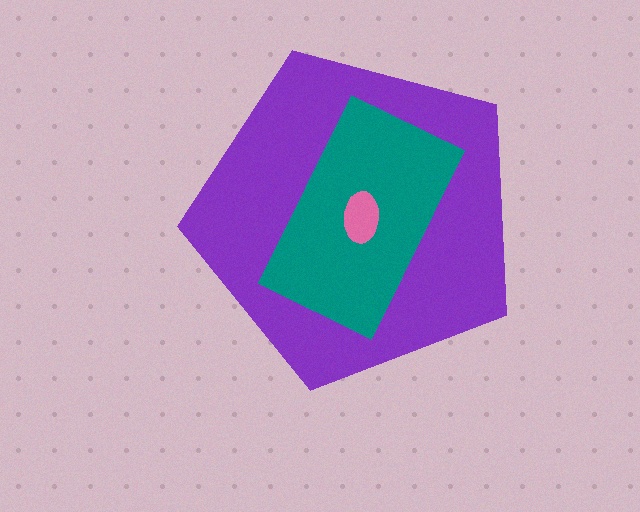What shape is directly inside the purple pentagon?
The teal rectangle.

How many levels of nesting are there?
3.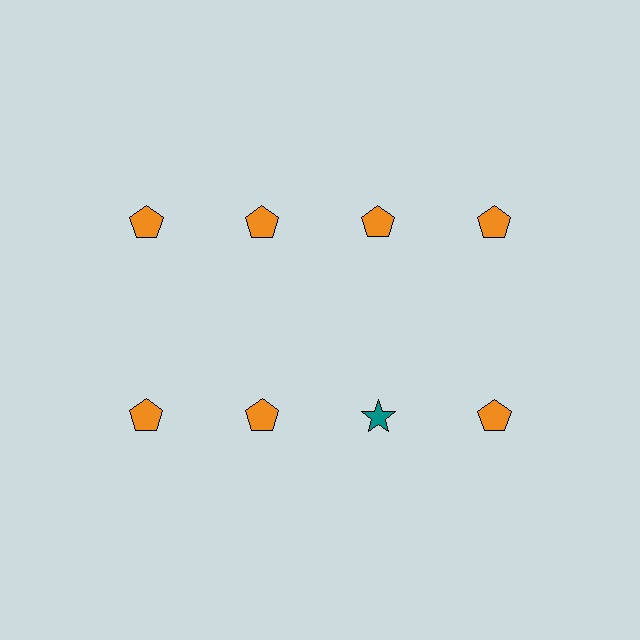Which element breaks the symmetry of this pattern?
The teal star in the second row, center column breaks the symmetry. All other shapes are orange pentagons.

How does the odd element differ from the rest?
It differs in both color (teal instead of orange) and shape (star instead of pentagon).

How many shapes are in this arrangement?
There are 8 shapes arranged in a grid pattern.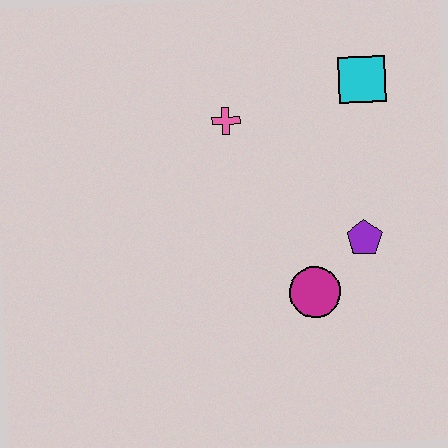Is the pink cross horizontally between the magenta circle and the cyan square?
No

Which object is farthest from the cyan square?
The magenta circle is farthest from the cyan square.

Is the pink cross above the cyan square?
No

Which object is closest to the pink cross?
The cyan square is closest to the pink cross.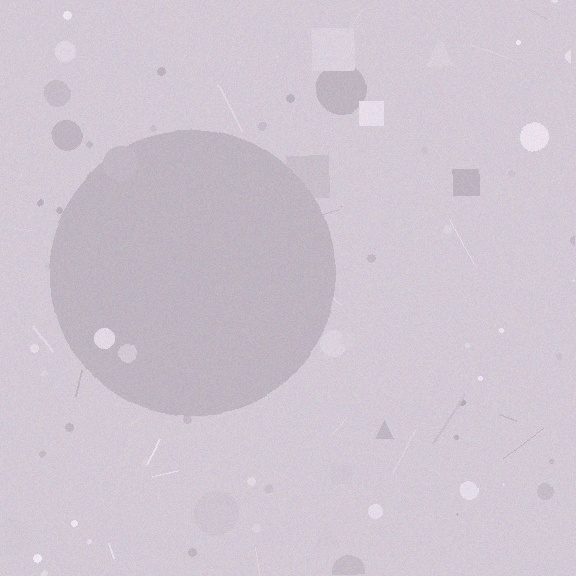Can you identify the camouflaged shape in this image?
The camouflaged shape is a circle.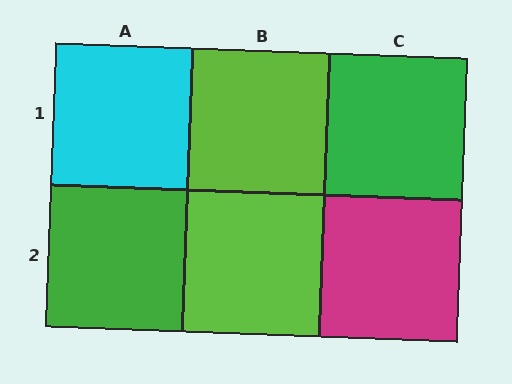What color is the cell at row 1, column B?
Lime.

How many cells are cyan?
1 cell is cyan.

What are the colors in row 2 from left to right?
Green, lime, magenta.